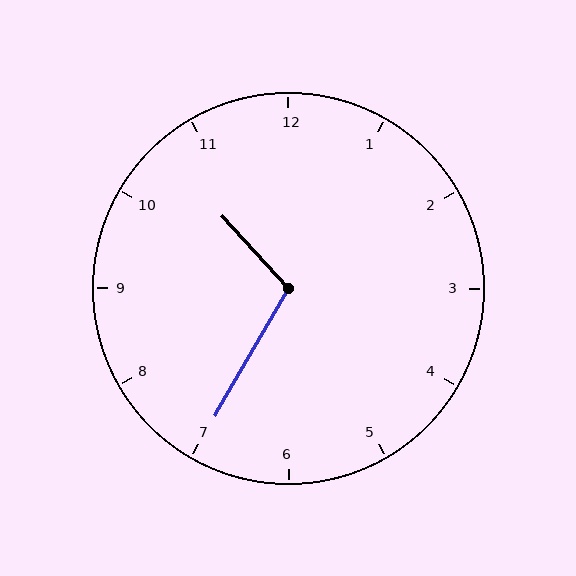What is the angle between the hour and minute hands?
Approximately 108 degrees.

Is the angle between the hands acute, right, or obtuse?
It is obtuse.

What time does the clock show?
10:35.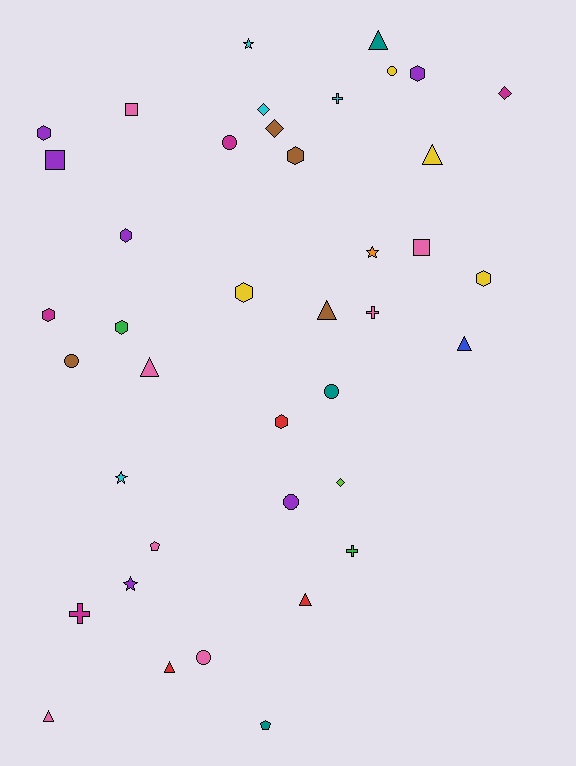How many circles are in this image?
There are 6 circles.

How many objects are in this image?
There are 40 objects.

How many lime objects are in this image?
There is 1 lime object.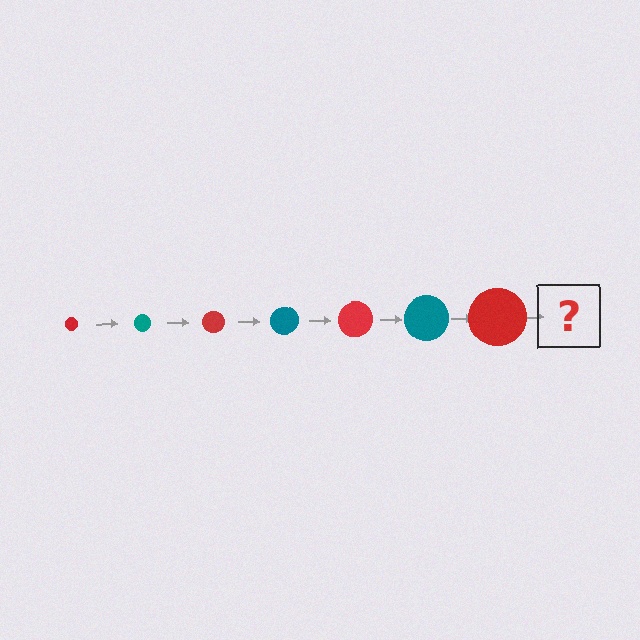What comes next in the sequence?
The next element should be a teal circle, larger than the previous one.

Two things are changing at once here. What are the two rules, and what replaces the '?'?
The two rules are that the circle grows larger each step and the color cycles through red and teal. The '?' should be a teal circle, larger than the previous one.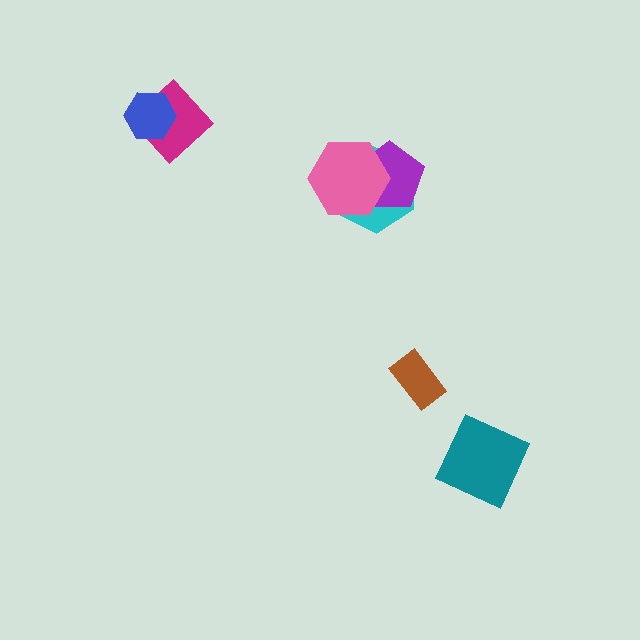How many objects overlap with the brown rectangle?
0 objects overlap with the brown rectangle.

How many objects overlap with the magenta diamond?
1 object overlaps with the magenta diamond.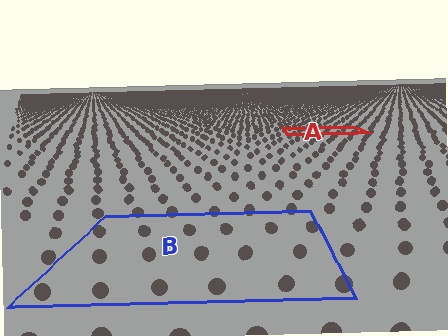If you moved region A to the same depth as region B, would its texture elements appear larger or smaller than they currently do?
They would appear larger. At a closer depth, the same texture elements are projected at a bigger on-screen size.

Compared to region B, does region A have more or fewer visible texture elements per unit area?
Region A has more texture elements per unit area — they are packed more densely because it is farther away.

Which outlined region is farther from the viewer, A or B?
Region A is farther from the viewer — the texture elements inside it appear smaller and more densely packed.